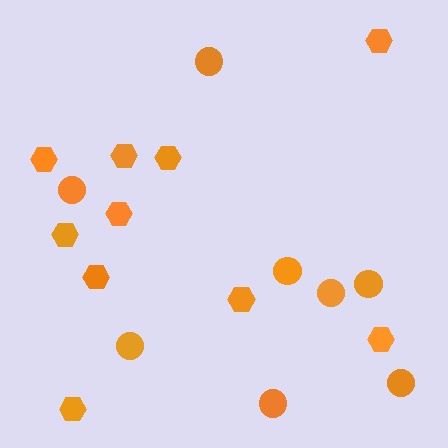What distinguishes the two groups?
There are 2 groups: one group of hexagons (10) and one group of circles (8).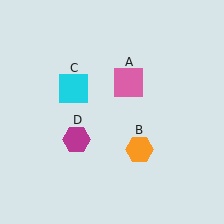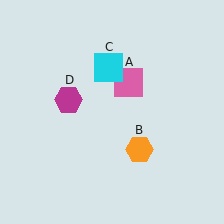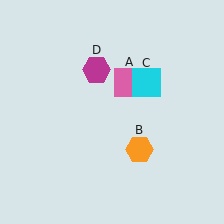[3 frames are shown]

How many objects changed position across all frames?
2 objects changed position: cyan square (object C), magenta hexagon (object D).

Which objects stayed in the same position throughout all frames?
Pink square (object A) and orange hexagon (object B) remained stationary.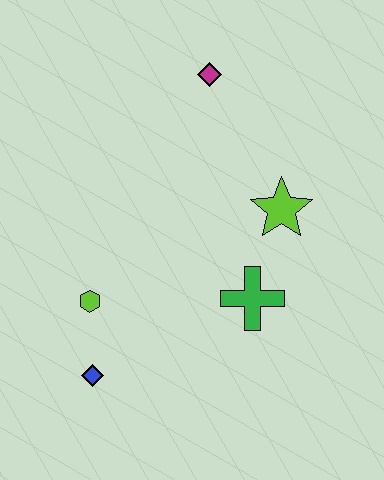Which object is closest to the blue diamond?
The lime hexagon is closest to the blue diamond.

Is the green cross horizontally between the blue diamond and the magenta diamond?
No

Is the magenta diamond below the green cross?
No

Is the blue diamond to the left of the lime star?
Yes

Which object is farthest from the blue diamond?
The magenta diamond is farthest from the blue diamond.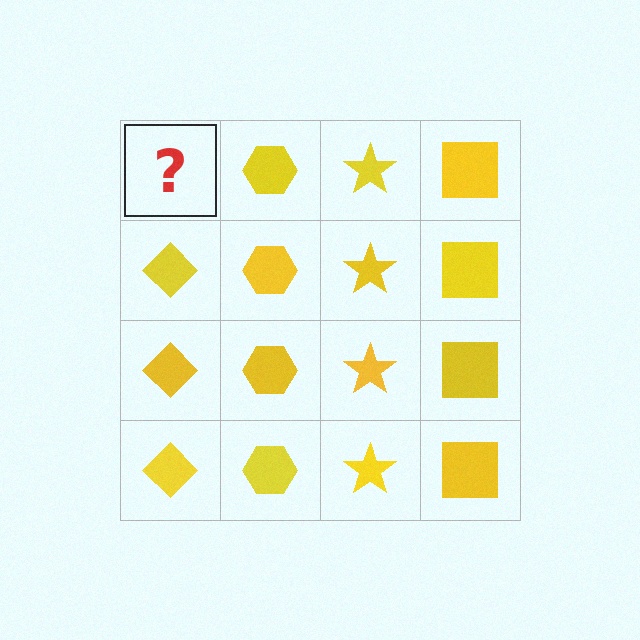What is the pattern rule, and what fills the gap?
The rule is that each column has a consistent shape. The gap should be filled with a yellow diamond.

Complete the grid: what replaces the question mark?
The question mark should be replaced with a yellow diamond.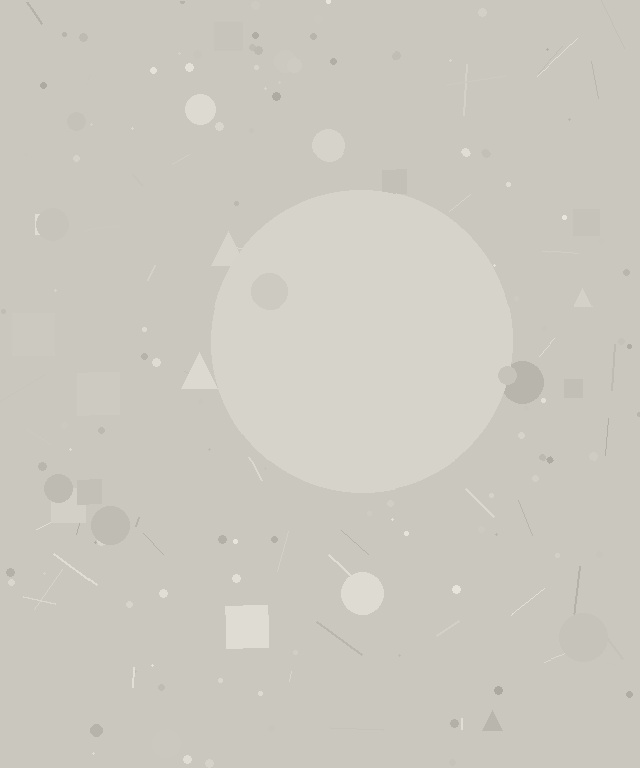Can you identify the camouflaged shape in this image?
The camouflaged shape is a circle.